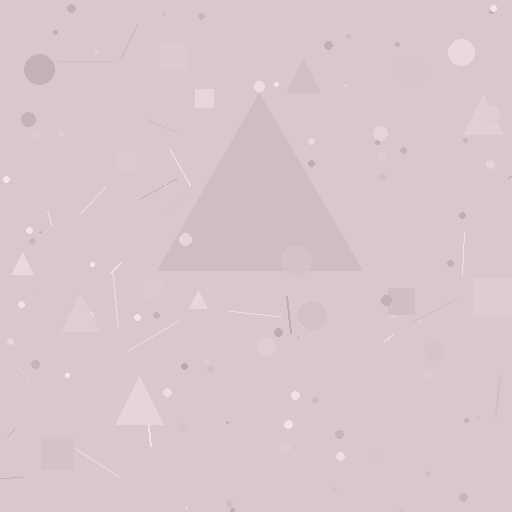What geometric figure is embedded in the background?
A triangle is embedded in the background.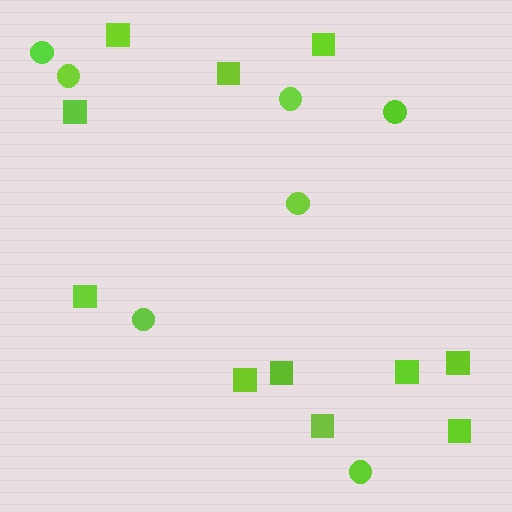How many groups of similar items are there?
There are 2 groups: one group of squares (11) and one group of circles (7).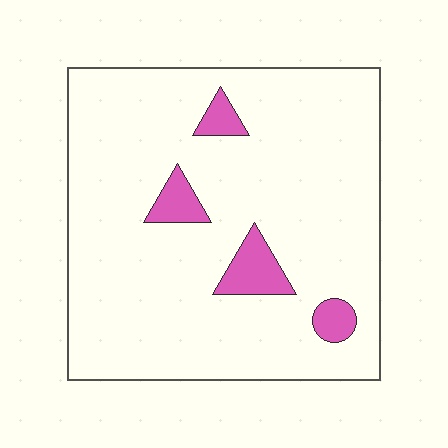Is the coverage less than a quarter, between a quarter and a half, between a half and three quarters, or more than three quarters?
Less than a quarter.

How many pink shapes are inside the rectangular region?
4.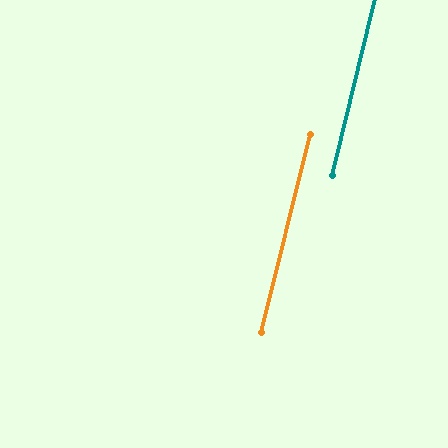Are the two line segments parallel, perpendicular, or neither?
Parallel — their directions differ by only 0.1°.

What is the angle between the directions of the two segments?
Approximately 0 degrees.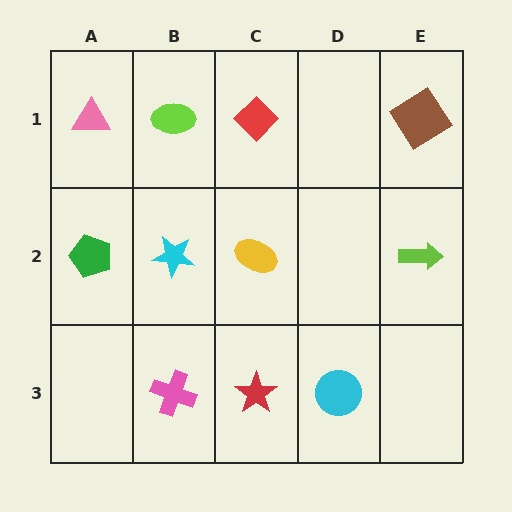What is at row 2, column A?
A green pentagon.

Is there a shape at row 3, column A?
No, that cell is empty.